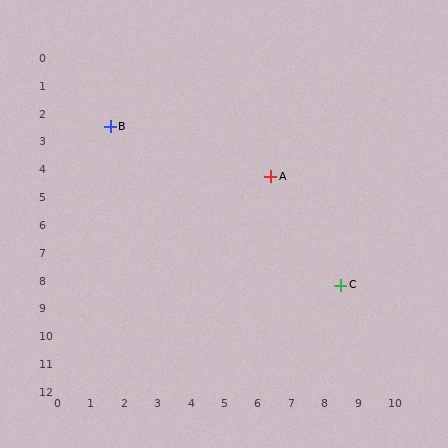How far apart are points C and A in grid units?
Points C and A are about 4.4 grid units apart.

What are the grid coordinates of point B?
Point B is at approximately (1.6, 2.5).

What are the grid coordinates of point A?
Point A is at approximately (6.4, 4.3).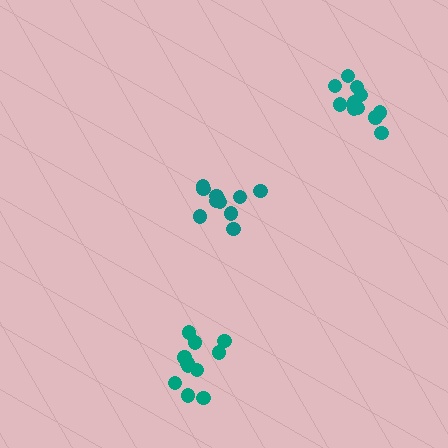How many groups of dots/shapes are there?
There are 3 groups.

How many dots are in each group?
Group 1: 11 dots, Group 2: 11 dots, Group 3: 12 dots (34 total).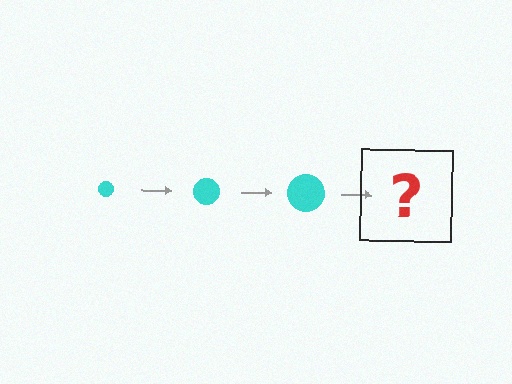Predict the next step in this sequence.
The next step is a cyan circle, larger than the previous one.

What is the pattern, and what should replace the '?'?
The pattern is that the circle gets progressively larger each step. The '?' should be a cyan circle, larger than the previous one.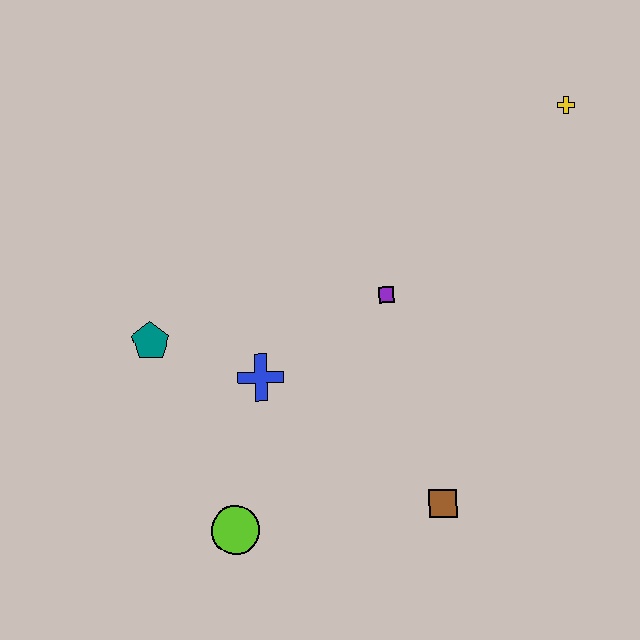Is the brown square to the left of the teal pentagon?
No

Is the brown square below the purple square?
Yes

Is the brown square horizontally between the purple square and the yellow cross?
Yes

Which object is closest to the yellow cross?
The purple square is closest to the yellow cross.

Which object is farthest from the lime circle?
The yellow cross is farthest from the lime circle.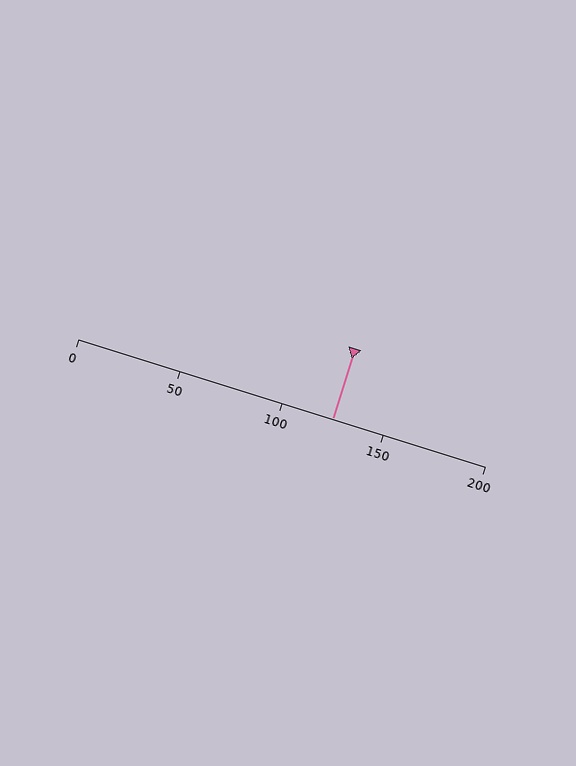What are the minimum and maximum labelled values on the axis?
The axis runs from 0 to 200.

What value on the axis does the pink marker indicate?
The marker indicates approximately 125.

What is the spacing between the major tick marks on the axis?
The major ticks are spaced 50 apart.